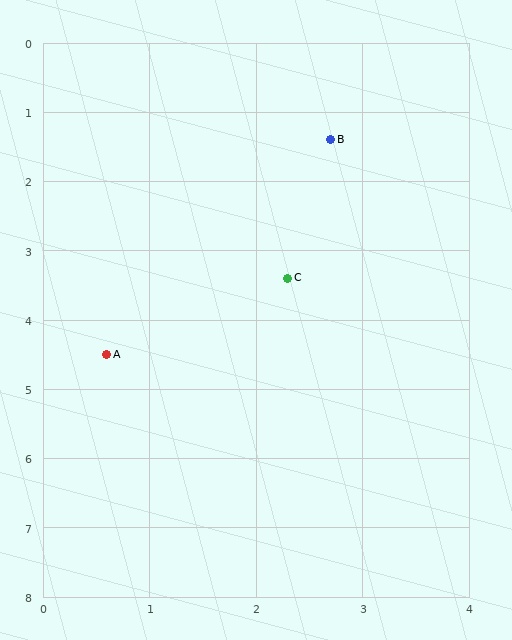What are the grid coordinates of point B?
Point B is at approximately (2.7, 1.4).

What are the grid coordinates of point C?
Point C is at approximately (2.3, 3.4).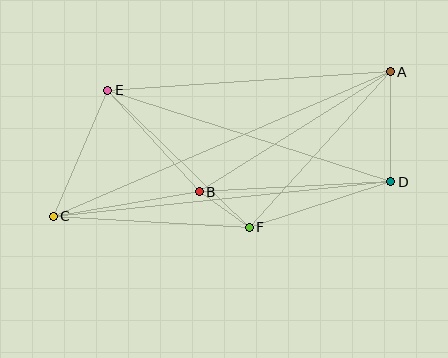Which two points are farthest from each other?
Points A and C are farthest from each other.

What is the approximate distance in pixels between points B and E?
The distance between B and E is approximately 137 pixels.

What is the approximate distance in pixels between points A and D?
The distance between A and D is approximately 110 pixels.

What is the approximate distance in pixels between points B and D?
The distance between B and D is approximately 192 pixels.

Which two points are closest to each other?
Points B and F are closest to each other.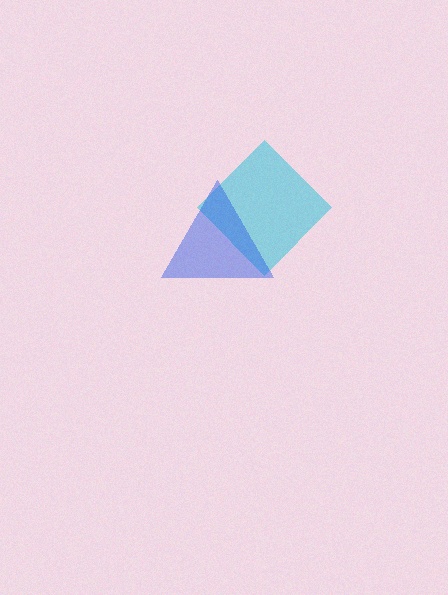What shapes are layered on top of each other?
The layered shapes are: a cyan diamond, a blue triangle.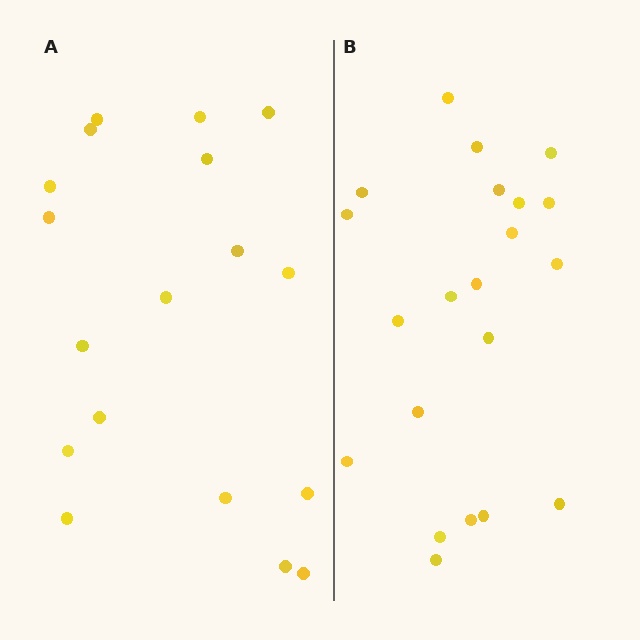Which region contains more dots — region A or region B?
Region B (the right region) has more dots.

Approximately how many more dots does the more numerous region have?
Region B has just a few more — roughly 2 or 3 more dots than region A.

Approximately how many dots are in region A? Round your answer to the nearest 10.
About 20 dots. (The exact count is 18, which rounds to 20.)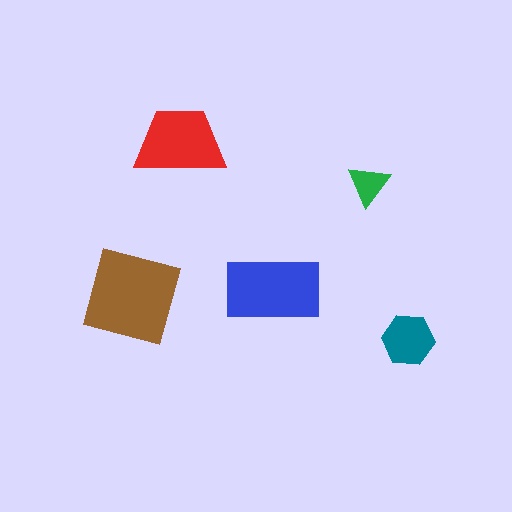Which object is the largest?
The brown square.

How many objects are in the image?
There are 5 objects in the image.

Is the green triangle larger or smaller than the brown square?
Smaller.